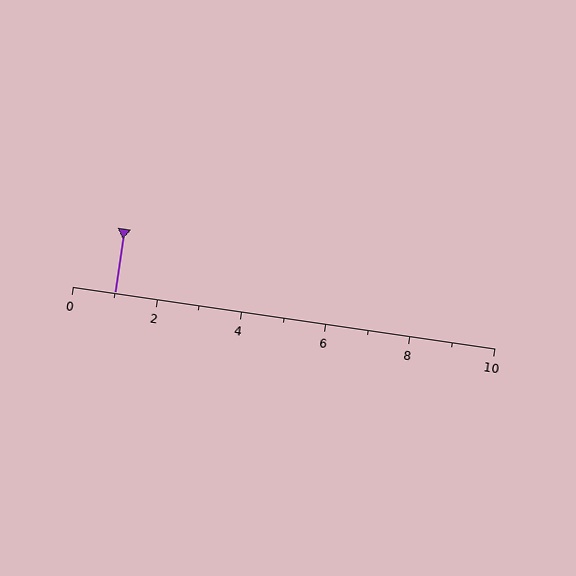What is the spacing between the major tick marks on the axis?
The major ticks are spaced 2 apart.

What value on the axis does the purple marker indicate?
The marker indicates approximately 1.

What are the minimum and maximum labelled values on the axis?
The axis runs from 0 to 10.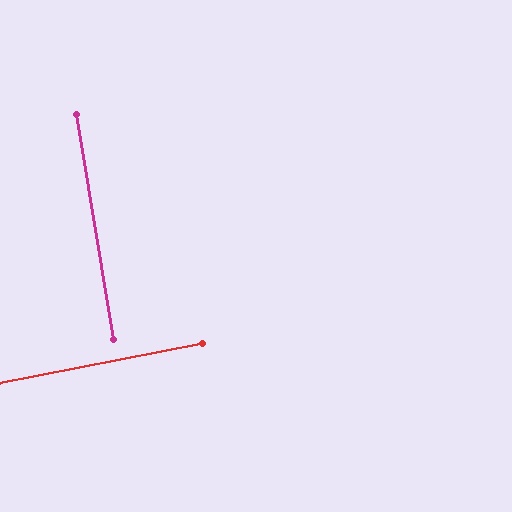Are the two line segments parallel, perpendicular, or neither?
Perpendicular — they meet at approximately 88°.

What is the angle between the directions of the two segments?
Approximately 88 degrees.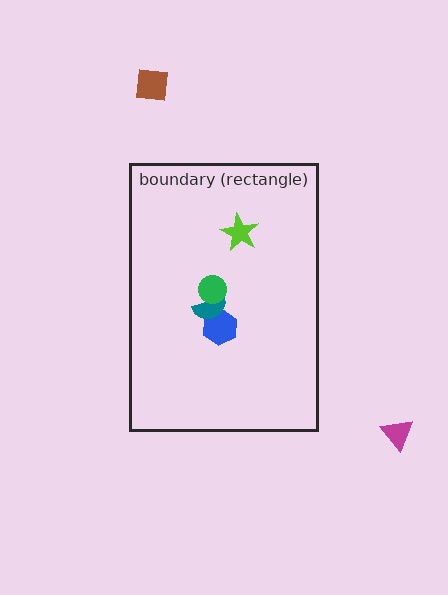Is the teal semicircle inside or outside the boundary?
Inside.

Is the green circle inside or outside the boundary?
Inside.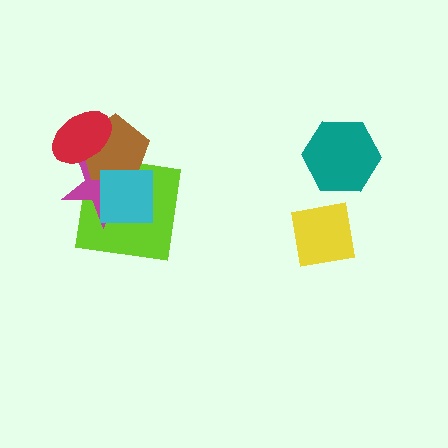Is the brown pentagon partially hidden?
Yes, it is partially covered by another shape.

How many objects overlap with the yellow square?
0 objects overlap with the yellow square.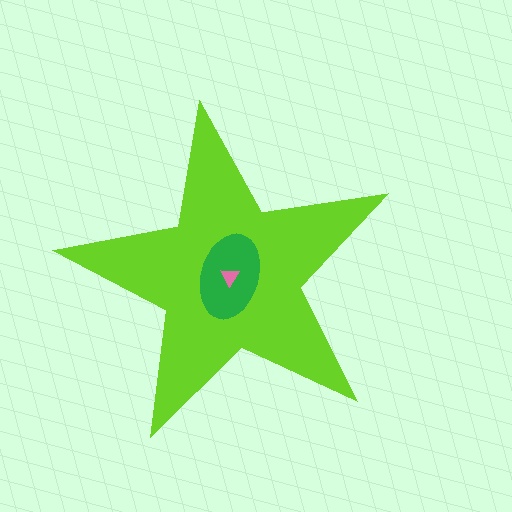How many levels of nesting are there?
3.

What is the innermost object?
The pink triangle.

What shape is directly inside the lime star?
The green ellipse.